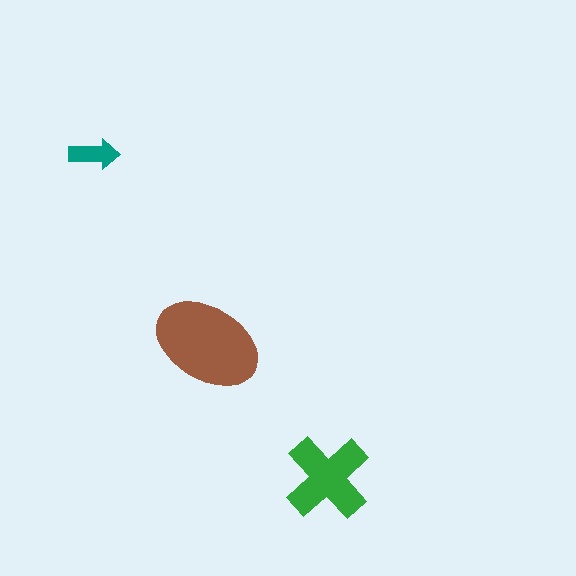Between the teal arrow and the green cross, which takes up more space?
The green cross.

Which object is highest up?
The teal arrow is topmost.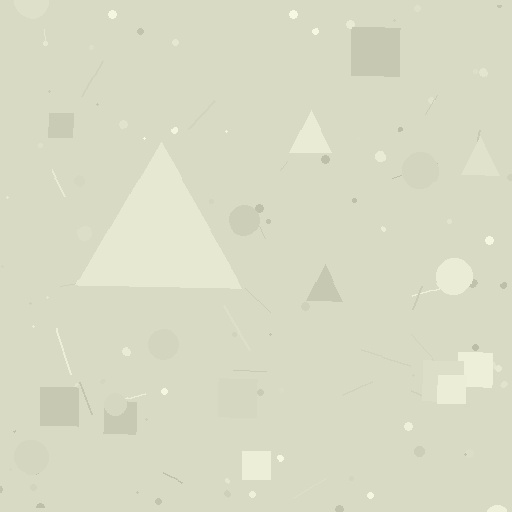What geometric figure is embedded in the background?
A triangle is embedded in the background.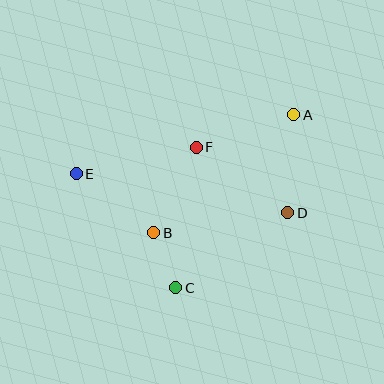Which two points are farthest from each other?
Points A and E are farthest from each other.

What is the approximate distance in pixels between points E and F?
The distance between E and F is approximately 123 pixels.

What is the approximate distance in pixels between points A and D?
The distance between A and D is approximately 99 pixels.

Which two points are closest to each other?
Points B and C are closest to each other.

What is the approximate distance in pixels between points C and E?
The distance between C and E is approximately 151 pixels.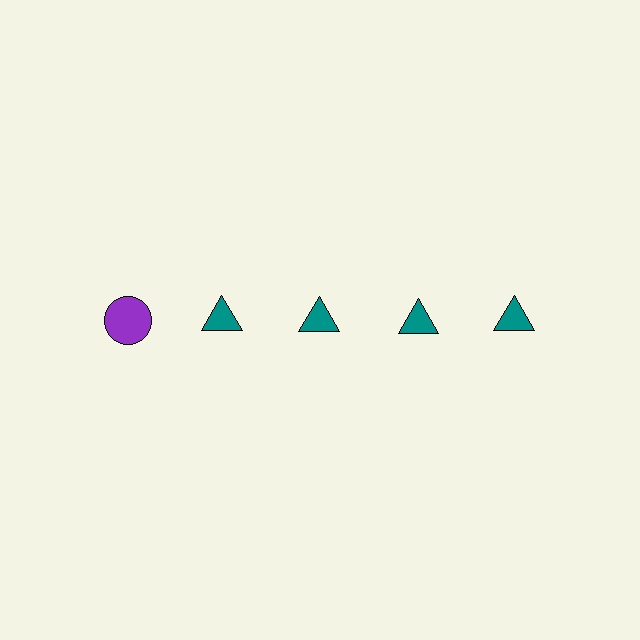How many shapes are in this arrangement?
There are 5 shapes arranged in a grid pattern.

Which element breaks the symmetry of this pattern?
The purple circle in the top row, leftmost column breaks the symmetry. All other shapes are teal triangles.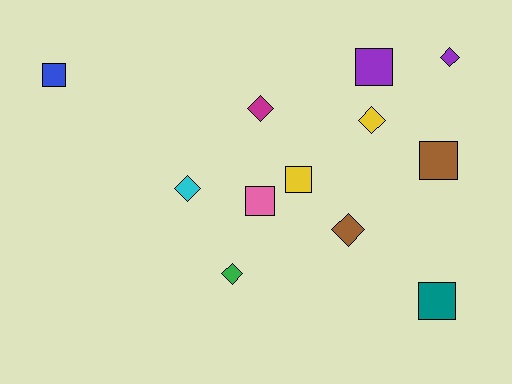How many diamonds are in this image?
There are 6 diamonds.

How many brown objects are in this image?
There are 2 brown objects.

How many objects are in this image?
There are 12 objects.